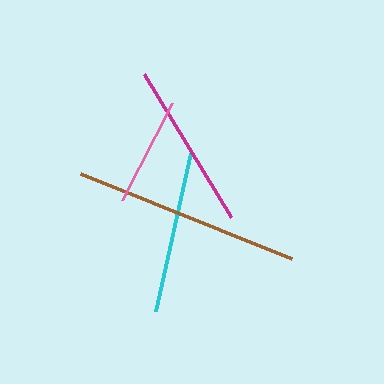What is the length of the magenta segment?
The magenta segment is approximately 167 pixels long.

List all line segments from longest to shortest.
From longest to shortest: brown, magenta, cyan, pink.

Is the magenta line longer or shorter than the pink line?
The magenta line is longer than the pink line.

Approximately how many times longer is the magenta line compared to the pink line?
The magenta line is approximately 1.5 times the length of the pink line.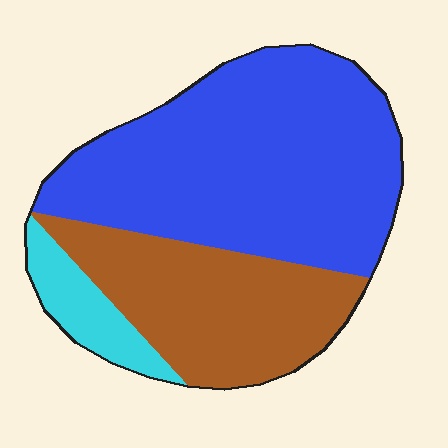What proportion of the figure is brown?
Brown covers around 30% of the figure.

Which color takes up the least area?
Cyan, at roughly 10%.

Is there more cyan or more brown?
Brown.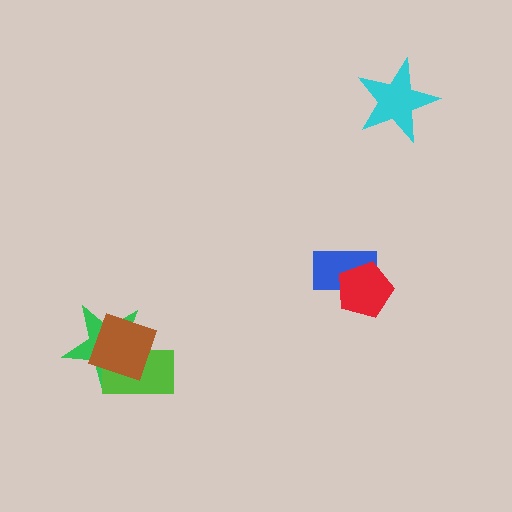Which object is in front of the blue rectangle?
The red pentagon is in front of the blue rectangle.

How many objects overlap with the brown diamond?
2 objects overlap with the brown diamond.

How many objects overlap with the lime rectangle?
2 objects overlap with the lime rectangle.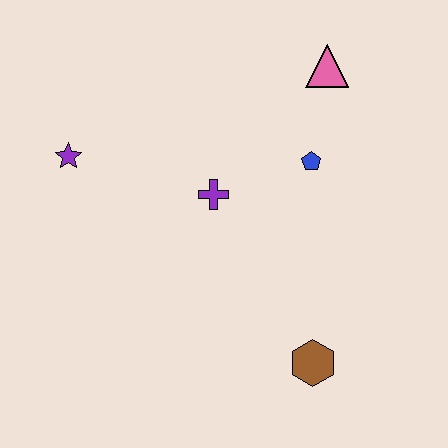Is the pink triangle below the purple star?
No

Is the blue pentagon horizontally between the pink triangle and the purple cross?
Yes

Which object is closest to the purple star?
The purple cross is closest to the purple star.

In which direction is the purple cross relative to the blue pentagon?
The purple cross is to the left of the blue pentagon.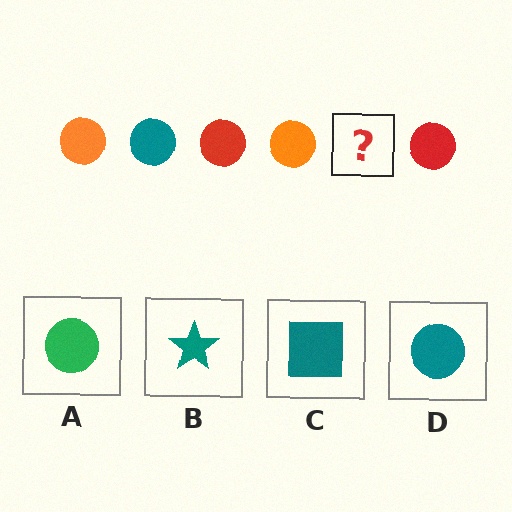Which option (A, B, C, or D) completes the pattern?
D.